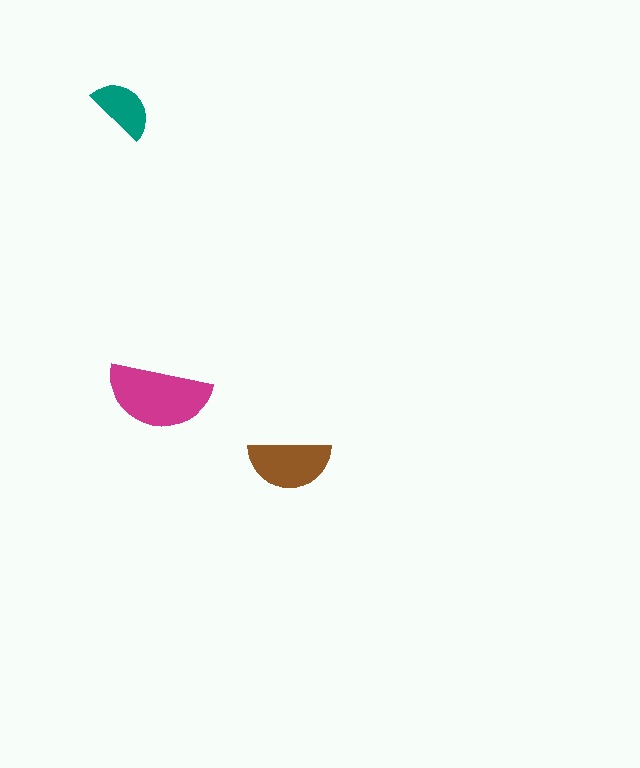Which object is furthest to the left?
The teal semicircle is leftmost.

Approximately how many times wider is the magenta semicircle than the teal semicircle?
About 1.5 times wider.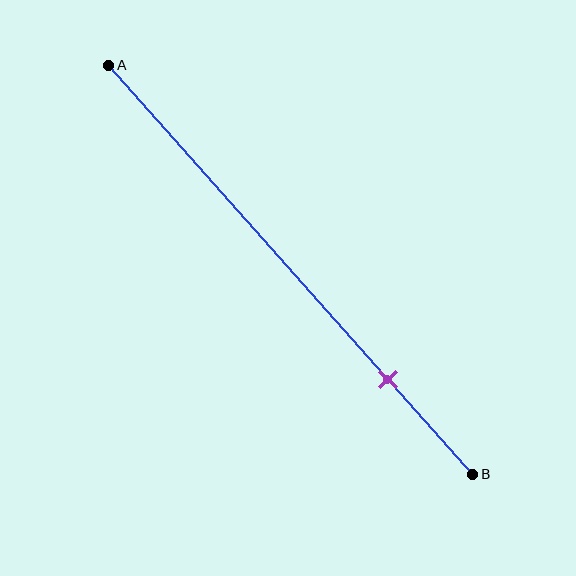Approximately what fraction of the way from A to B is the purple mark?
The purple mark is approximately 75% of the way from A to B.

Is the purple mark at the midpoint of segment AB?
No, the mark is at about 75% from A, not at the 50% midpoint.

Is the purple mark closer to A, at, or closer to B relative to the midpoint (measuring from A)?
The purple mark is closer to point B than the midpoint of segment AB.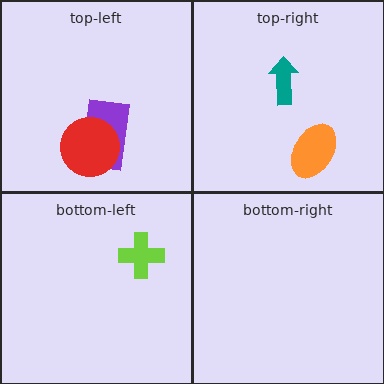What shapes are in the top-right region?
The orange ellipse, the teal arrow.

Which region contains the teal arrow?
The top-right region.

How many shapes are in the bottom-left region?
1.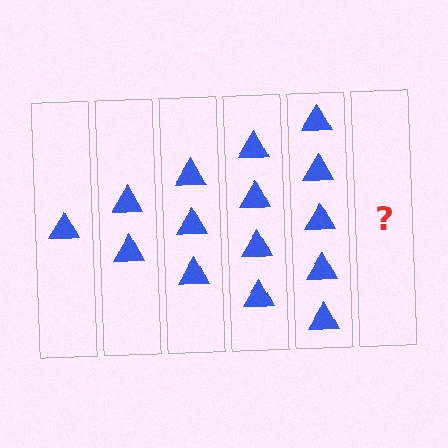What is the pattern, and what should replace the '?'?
The pattern is that each step adds one more triangle. The '?' should be 6 triangles.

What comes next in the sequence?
The next element should be 6 triangles.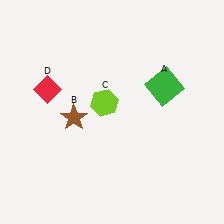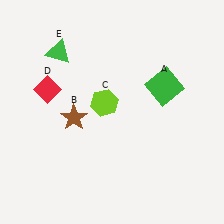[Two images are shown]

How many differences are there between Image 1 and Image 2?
There is 1 difference between the two images.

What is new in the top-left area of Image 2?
A green triangle (E) was added in the top-left area of Image 2.